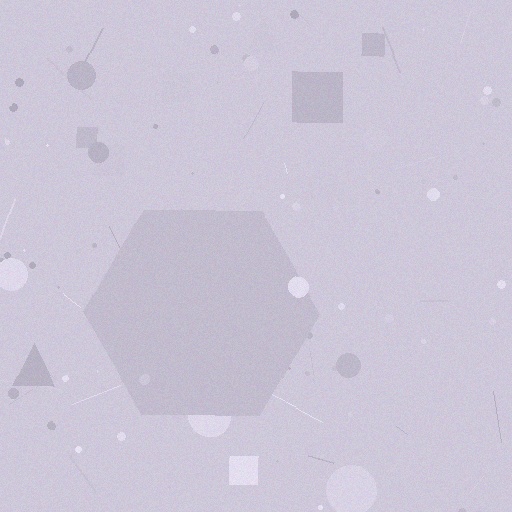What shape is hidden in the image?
A hexagon is hidden in the image.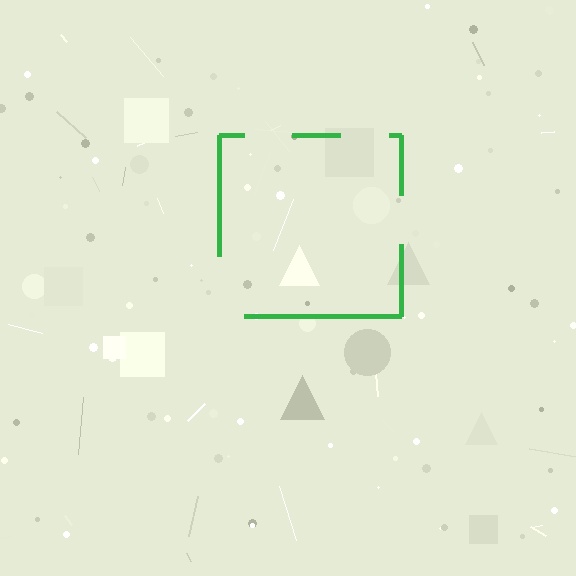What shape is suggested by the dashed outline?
The dashed outline suggests a square.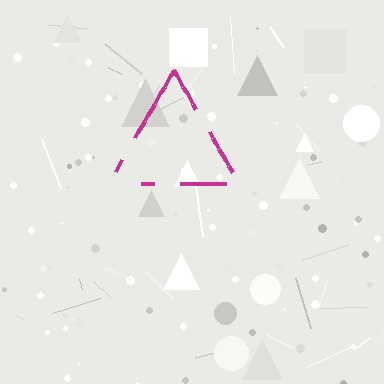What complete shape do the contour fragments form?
The contour fragments form a triangle.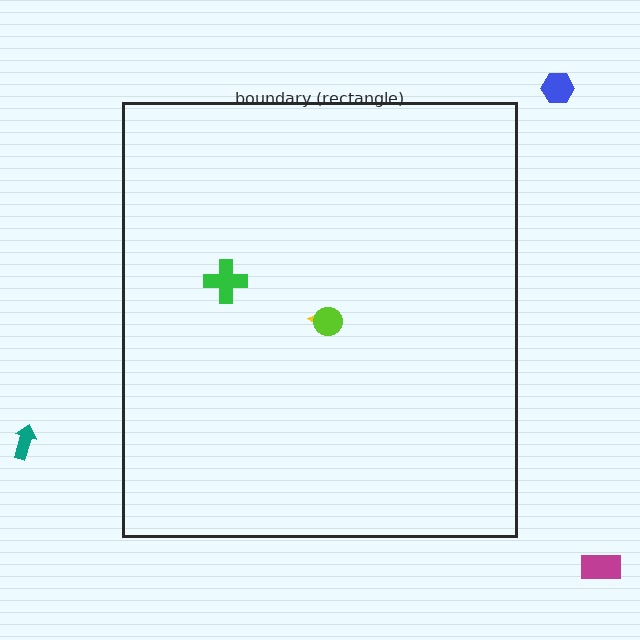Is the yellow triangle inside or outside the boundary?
Inside.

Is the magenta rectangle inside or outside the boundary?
Outside.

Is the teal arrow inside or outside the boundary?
Outside.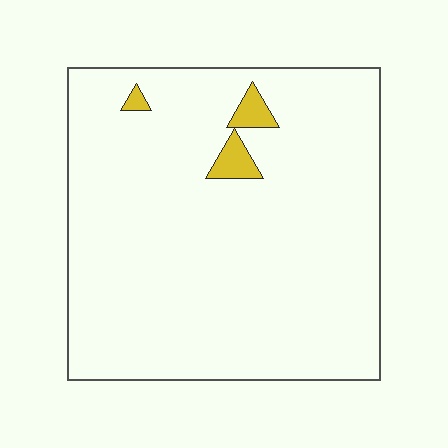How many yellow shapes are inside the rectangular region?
3.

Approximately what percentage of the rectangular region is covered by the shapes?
Approximately 5%.